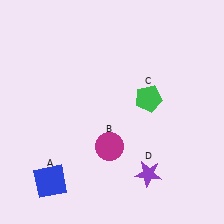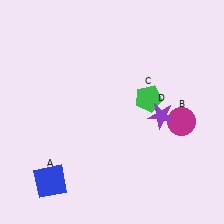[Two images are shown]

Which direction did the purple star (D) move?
The purple star (D) moved up.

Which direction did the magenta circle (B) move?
The magenta circle (B) moved right.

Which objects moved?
The objects that moved are: the magenta circle (B), the purple star (D).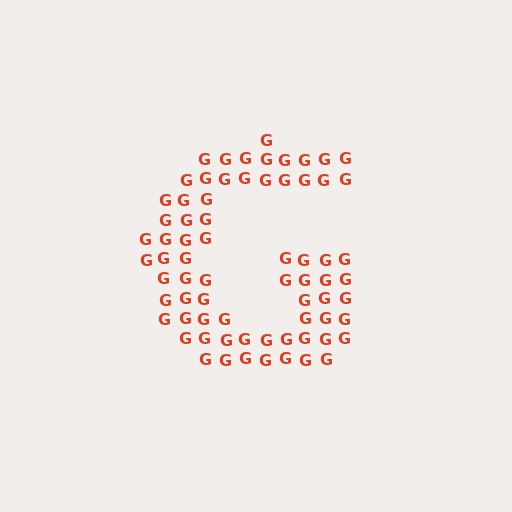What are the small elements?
The small elements are letter G's.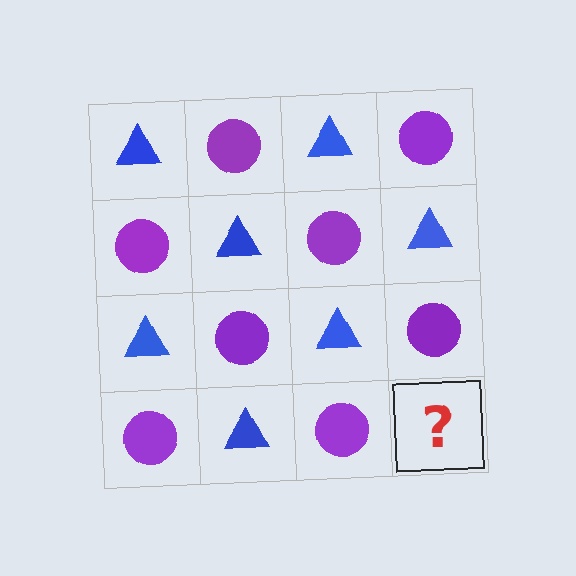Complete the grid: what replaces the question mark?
The question mark should be replaced with a blue triangle.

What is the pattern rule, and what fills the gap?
The rule is that it alternates blue triangle and purple circle in a checkerboard pattern. The gap should be filled with a blue triangle.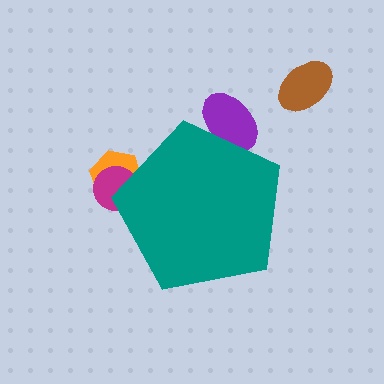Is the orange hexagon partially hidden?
Yes, the orange hexagon is partially hidden behind the teal pentagon.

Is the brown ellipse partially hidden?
No, the brown ellipse is fully visible.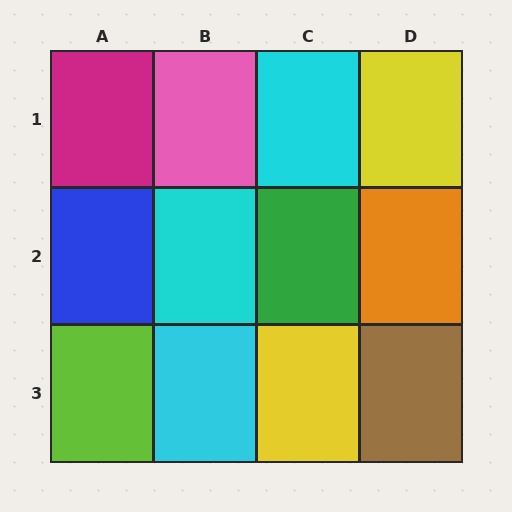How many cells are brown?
1 cell is brown.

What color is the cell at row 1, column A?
Magenta.